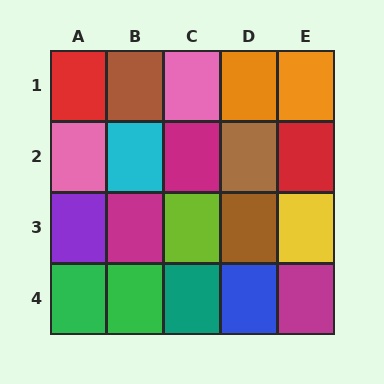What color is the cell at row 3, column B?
Magenta.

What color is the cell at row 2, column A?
Pink.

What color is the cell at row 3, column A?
Purple.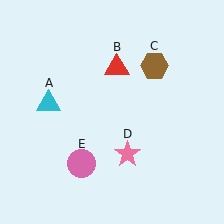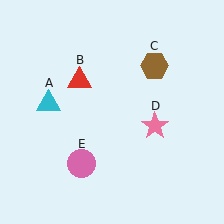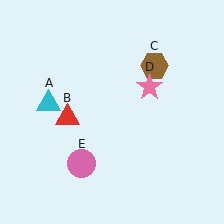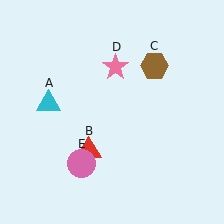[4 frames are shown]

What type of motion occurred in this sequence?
The red triangle (object B), pink star (object D) rotated counterclockwise around the center of the scene.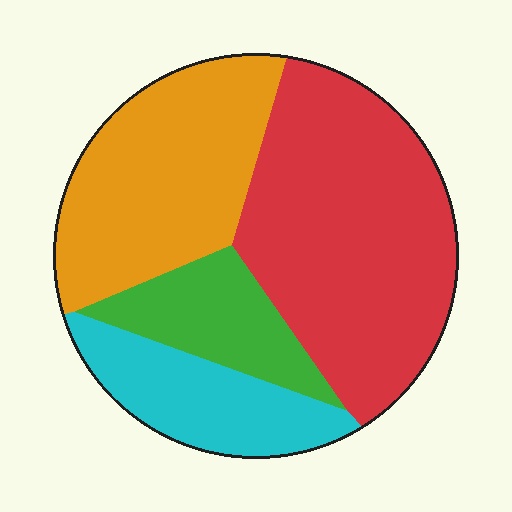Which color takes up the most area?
Red, at roughly 40%.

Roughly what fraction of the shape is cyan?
Cyan takes up less than a sixth of the shape.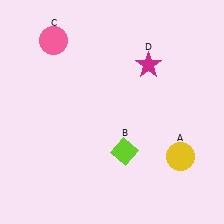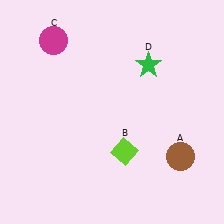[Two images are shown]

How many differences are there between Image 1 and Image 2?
There are 3 differences between the two images.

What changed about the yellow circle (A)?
In Image 1, A is yellow. In Image 2, it changed to brown.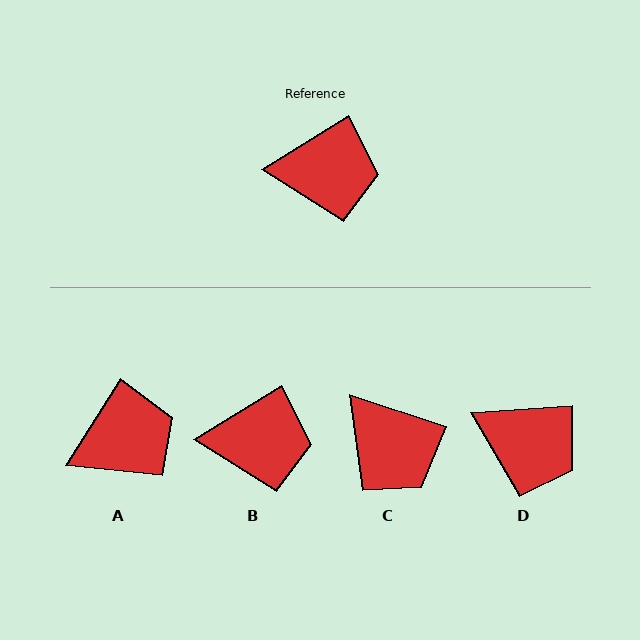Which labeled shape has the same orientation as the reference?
B.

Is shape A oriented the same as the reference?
No, it is off by about 26 degrees.